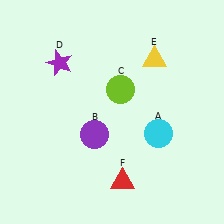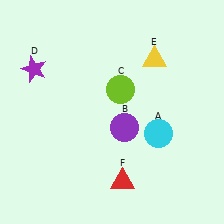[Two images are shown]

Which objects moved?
The objects that moved are: the purple circle (B), the purple star (D).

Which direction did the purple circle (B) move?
The purple circle (B) moved right.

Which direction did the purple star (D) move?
The purple star (D) moved left.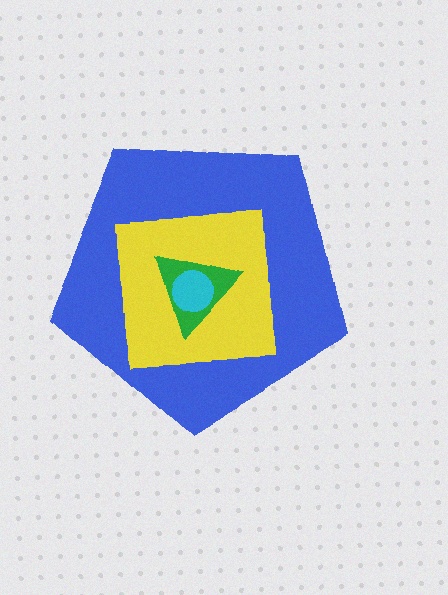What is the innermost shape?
The cyan circle.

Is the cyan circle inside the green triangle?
Yes.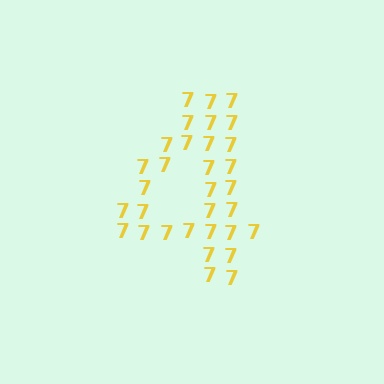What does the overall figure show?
The overall figure shows the digit 4.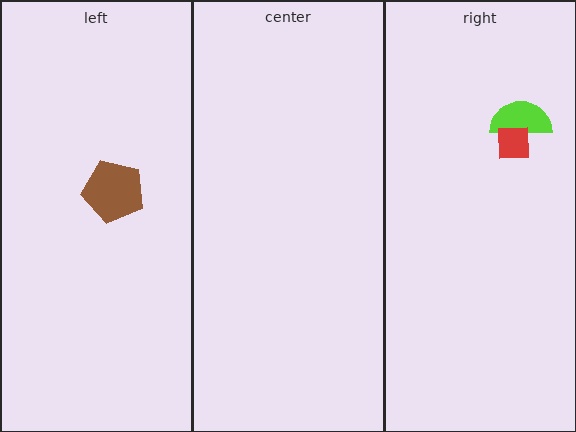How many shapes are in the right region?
2.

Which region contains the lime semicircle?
The right region.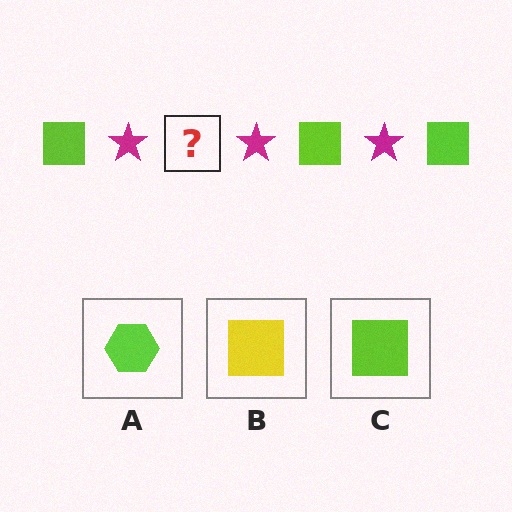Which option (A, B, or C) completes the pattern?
C.